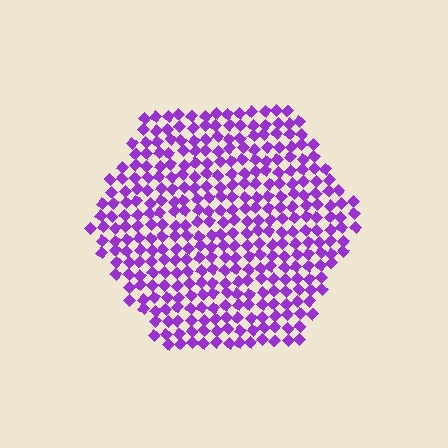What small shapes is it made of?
It is made of small diamonds.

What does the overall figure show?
The overall figure shows a hexagon.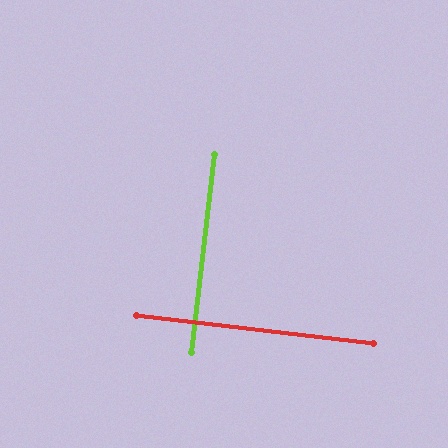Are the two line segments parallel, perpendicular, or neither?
Perpendicular — they meet at approximately 90°.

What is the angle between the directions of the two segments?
Approximately 90 degrees.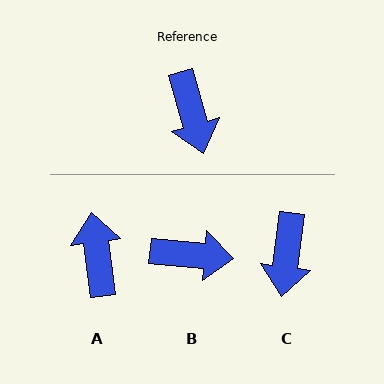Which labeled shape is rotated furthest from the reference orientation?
A, about 172 degrees away.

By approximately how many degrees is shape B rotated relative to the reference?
Approximately 69 degrees counter-clockwise.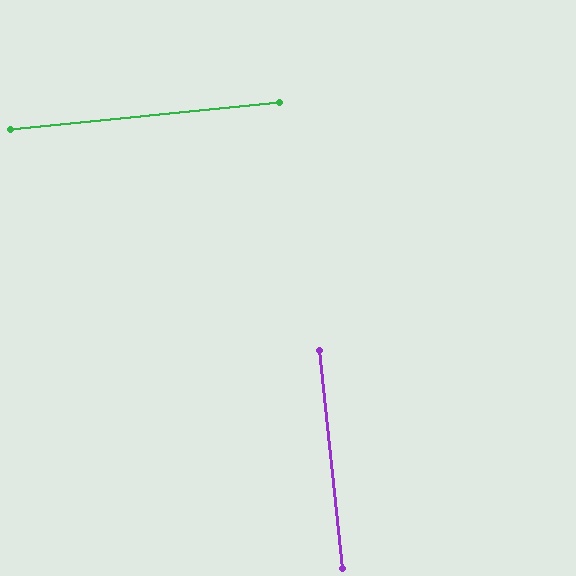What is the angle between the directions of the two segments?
Approximately 90 degrees.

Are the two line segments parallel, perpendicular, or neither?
Perpendicular — they meet at approximately 90°.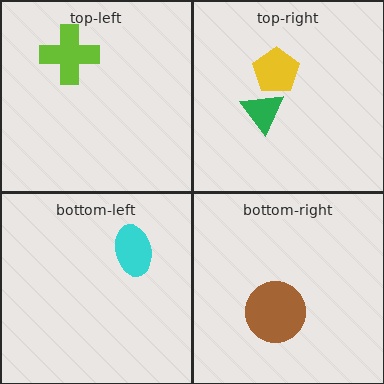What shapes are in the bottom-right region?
The brown circle.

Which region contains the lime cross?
The top-left region.